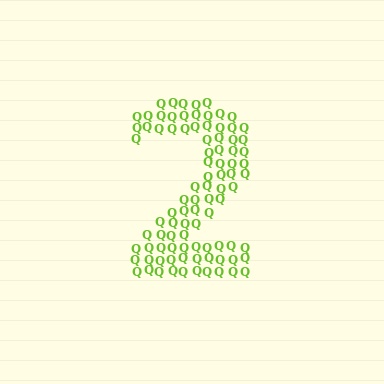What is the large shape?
The large shape is the digit 2.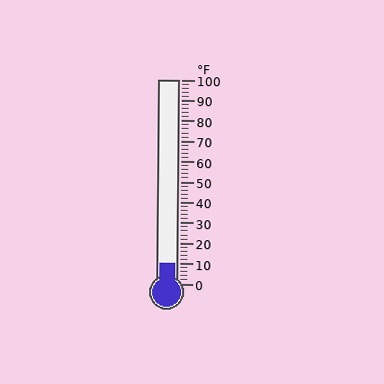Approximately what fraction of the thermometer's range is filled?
The thermometer is filled to approximately 10% of its range.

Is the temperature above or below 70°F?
The temperature is below 70°F.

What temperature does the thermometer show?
The thermometer shows approximately 10°F.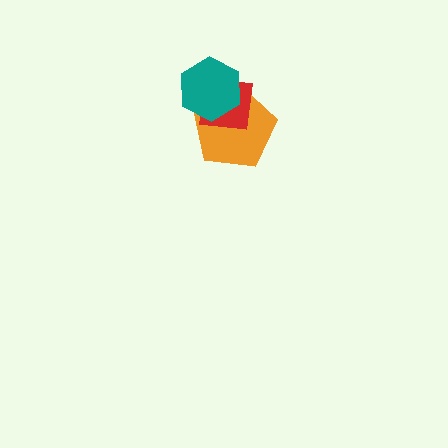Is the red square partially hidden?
Yes, it is partially covered by another shape.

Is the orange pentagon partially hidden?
Yes, it is partially covered by another shape.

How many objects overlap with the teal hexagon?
2 objects overlap with the teal hexagon.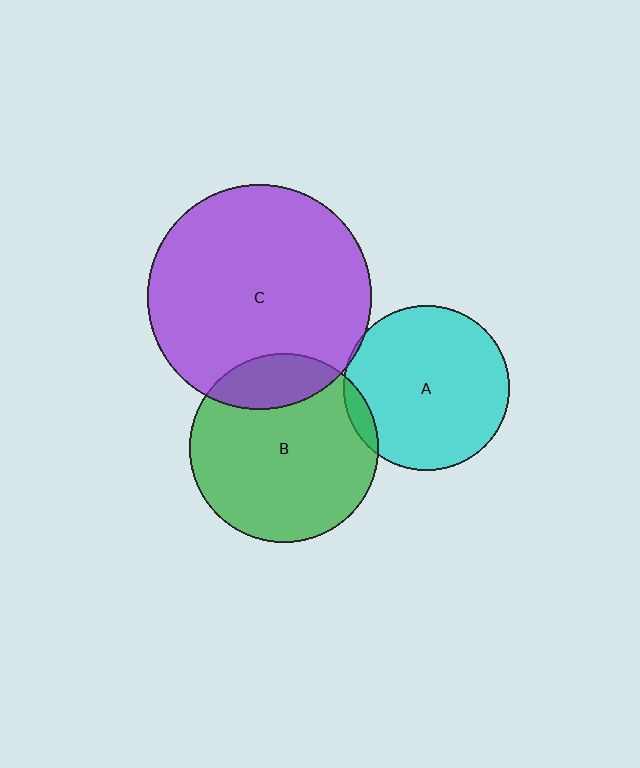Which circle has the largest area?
Circle C (purple).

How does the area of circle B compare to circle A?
Approximately 1.3 times.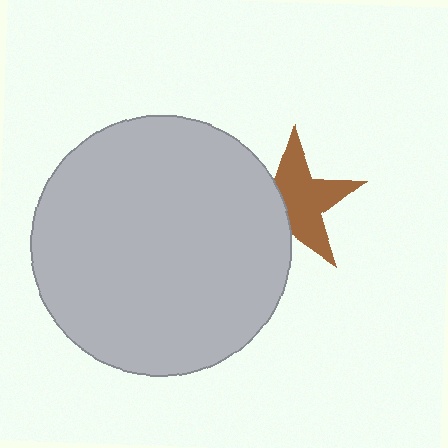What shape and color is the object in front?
The object in front is a light gray circle.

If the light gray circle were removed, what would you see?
You would see the complete brown star.